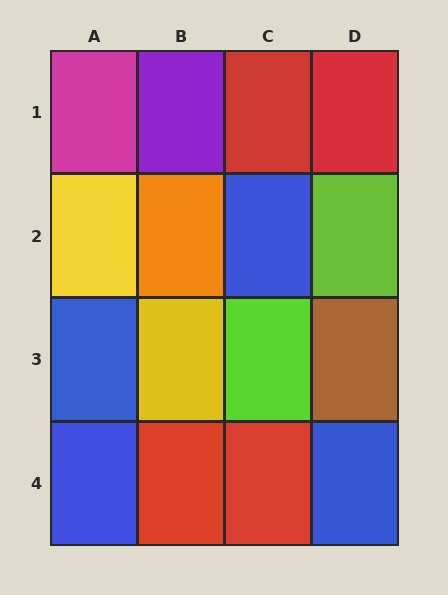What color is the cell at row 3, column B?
Yellow.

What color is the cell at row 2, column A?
Yellow.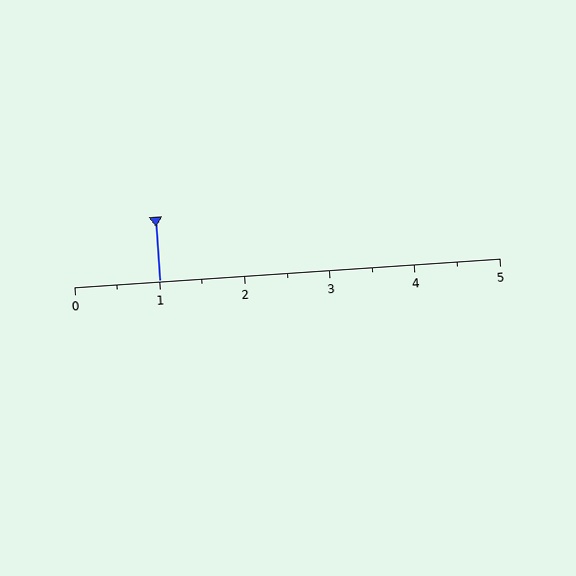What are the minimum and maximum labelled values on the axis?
The axis runs from 0 to 5.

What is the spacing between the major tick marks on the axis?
The major ticks are spaced 1 apart.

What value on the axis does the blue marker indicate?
The marker indicates approximately 1.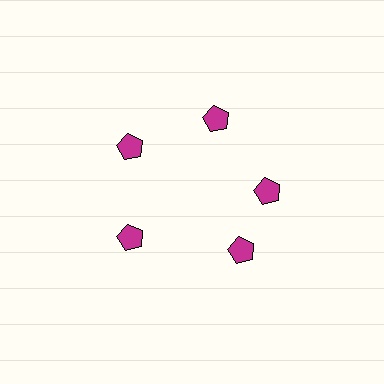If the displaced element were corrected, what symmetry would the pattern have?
It would have 5-fold rotational symmetry — the pattern would map onto itself every 72 degrees.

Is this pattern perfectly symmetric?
No. The 5 magenta pentagons are arranged in a ring, but one element near the 5 o'clock position is rotated out of alignment along the ring, breaking the 5-fold rotational symmetry.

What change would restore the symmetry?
The symmetry would be restored by rotating it back into even spacing with its neighbors so that all 5 pentagons sit at equal angles and equal distance from the center.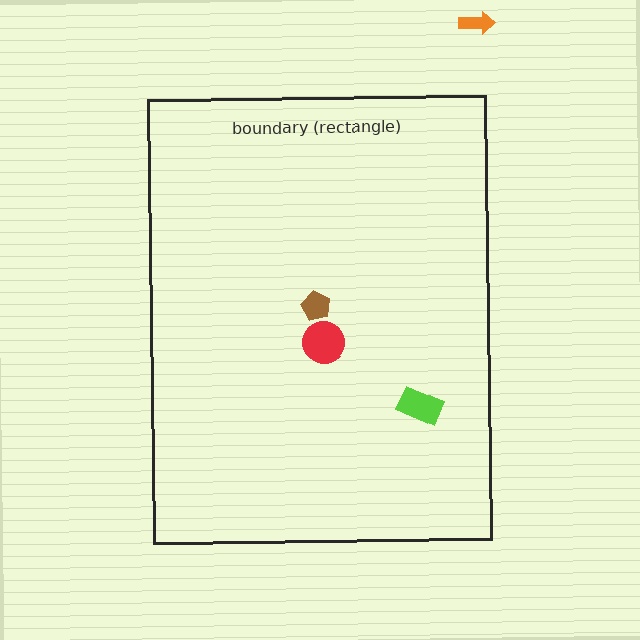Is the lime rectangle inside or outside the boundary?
Inside.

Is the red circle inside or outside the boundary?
Inside.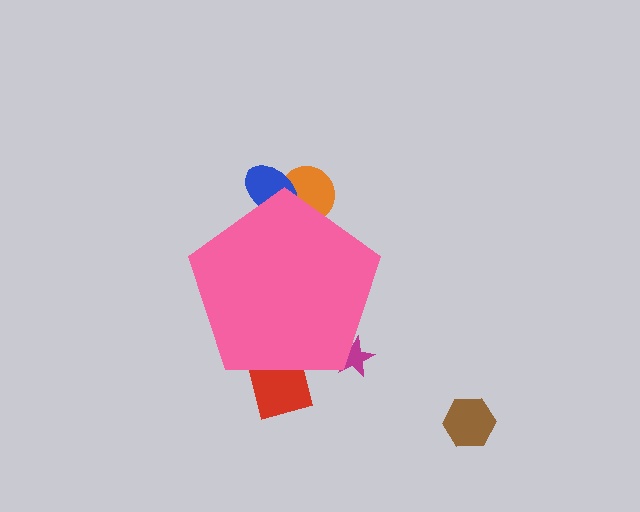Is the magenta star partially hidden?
Yes, the magenta star is partially hidden behind the pink pentagon.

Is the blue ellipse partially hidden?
Yes, the blue ellipse is partially hidden behind the pink pentagon.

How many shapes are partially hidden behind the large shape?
4 shapes are partially hidden.